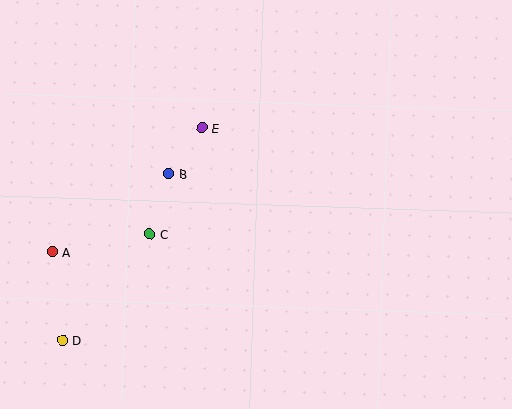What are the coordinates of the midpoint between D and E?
The midpoint between D and E is at (132, 234).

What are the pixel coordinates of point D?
Point D is at (63, 340).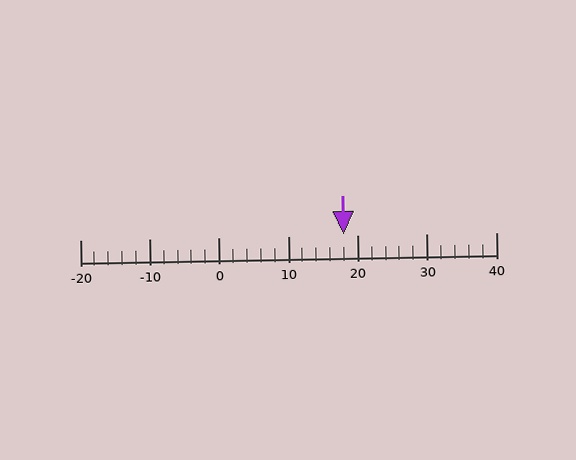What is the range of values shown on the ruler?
The ruler shows values from -20 to 40.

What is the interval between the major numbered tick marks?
The major tick marks are spaced 10 units apart.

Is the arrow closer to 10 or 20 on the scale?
The arrow is closer to 20.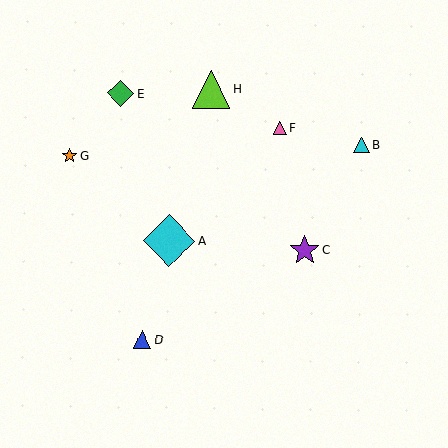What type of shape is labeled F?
Shape F is a pink triangle.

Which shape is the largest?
The cyan diamond (labeled A) is the largest.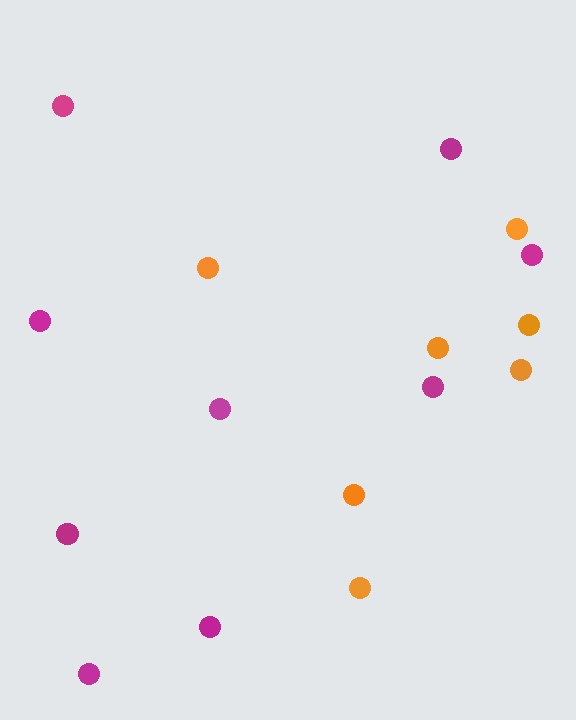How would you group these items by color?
There are 2 groups: one group of orange circles (7) and one group of magenta circles (9).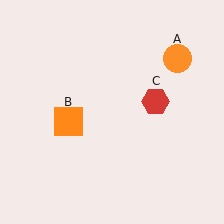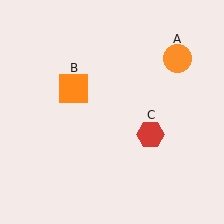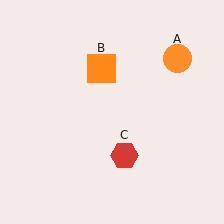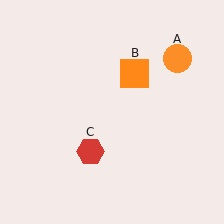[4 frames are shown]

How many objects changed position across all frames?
2 objects changed position: orange square (object B), red hexagon (object C).